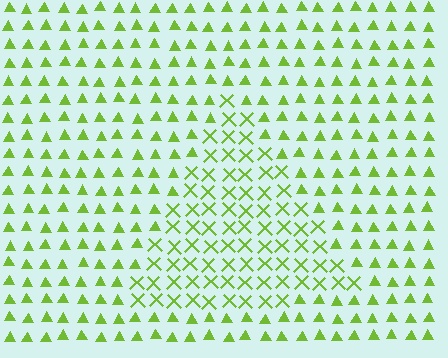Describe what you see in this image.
The image is filled with small lime elements arranged in a uniform grid. A triangle-shaped region contains X marks, while the surrounding area contains triangles. The boundary is defined purely by the change in element shape.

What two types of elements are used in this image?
The image uses X marks inside the triangle region and triangles outside it.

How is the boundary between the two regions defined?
The boundary is defined by a change in element shape: X marks inside vs. triangles outside. All elements share the same color and spacing.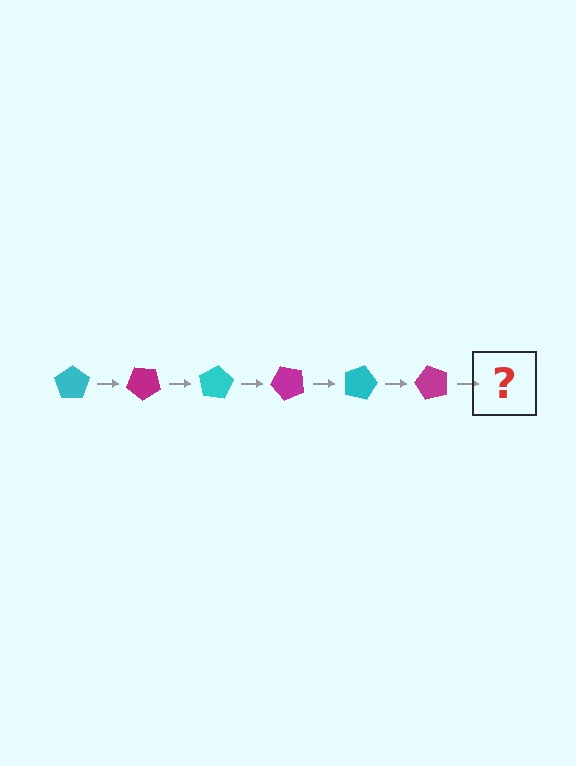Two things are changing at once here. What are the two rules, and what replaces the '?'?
The two rules are that it rotates 40 degrees each step and the color cycles through cyan and magenta. The '?' should be a cyan pentagon, rotated 240 degrees from the start.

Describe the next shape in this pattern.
It should be a cyan pentagon, rotated 240 degrees from the start.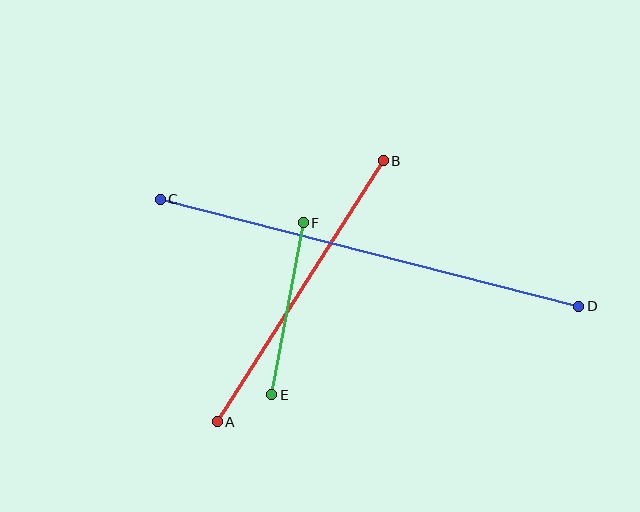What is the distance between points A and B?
The distance is approximately 309 pixels.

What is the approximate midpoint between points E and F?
The midpoint is at approximately (288, 309) pixels.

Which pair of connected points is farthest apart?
Points C and D are farthest apart.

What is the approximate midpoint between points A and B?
The midpoint is at approximately (300, 291) pixels.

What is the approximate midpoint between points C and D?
The midpoint is at approximately (369, 253) pixels.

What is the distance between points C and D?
The distance is approximately 432 pixels.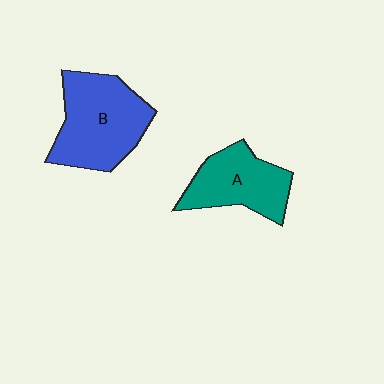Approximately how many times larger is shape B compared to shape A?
Approximately 1.3 times.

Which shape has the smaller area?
Shape A (teal).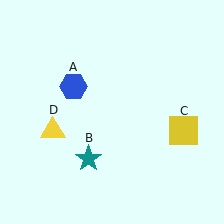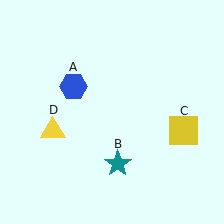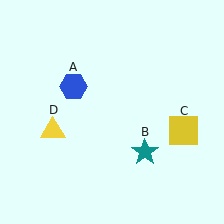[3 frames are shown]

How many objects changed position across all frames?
1 object changed position: teal star (object B).